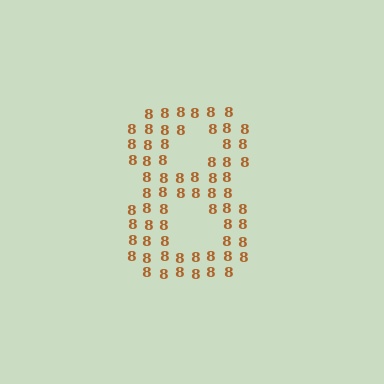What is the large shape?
The large shape is the digit 8.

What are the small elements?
The small elements are digit 8's.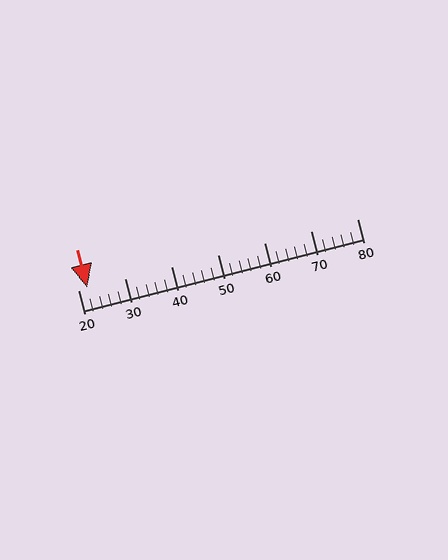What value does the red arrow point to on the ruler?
The red arrow points to approximately 22.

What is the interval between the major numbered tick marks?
The major tick marks are spaced 10 units apart.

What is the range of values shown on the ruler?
The ruler shows values from 20 to 80.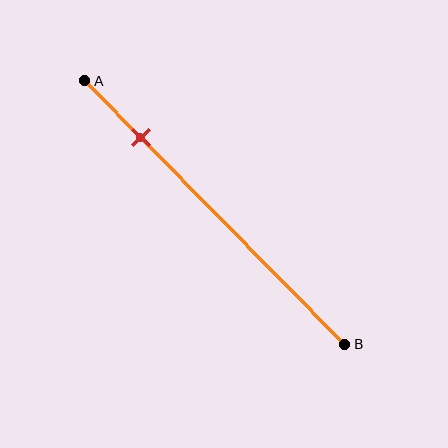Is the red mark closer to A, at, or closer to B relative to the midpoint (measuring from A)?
The red mark is closer to point A than the midpoint of segment AB.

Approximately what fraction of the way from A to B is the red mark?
The red mark is approximately 20% of the way from A to B.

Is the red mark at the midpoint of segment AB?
No, the mark is at about 20% from A, not at the 50% midpoint.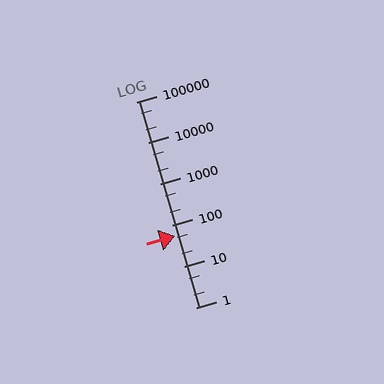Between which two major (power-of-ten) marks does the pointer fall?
The pointer is between 10 and 100.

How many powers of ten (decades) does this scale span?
The scale spans 5 decades, from 1 to 100000.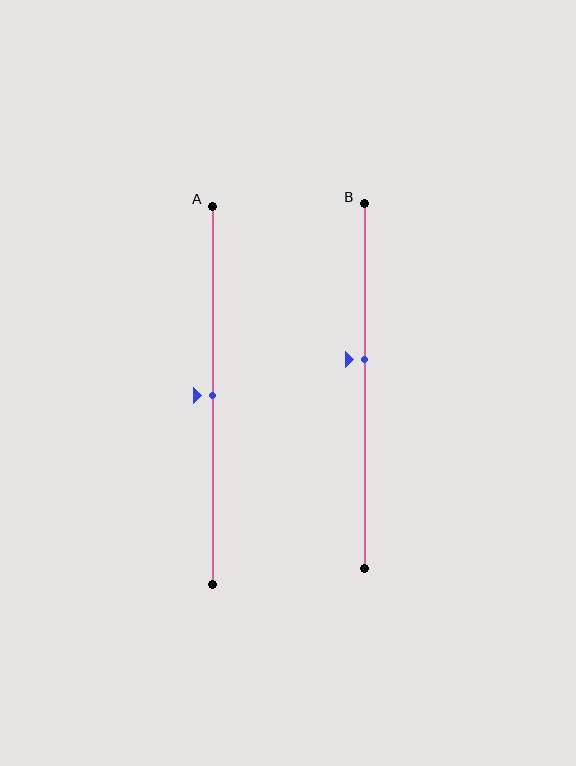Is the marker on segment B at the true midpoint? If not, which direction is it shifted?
No, the marker on segment B is shifted upward by about 7% of the segment length.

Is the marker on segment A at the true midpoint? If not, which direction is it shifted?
Yes, the marker on segment A is at the true midpoint.